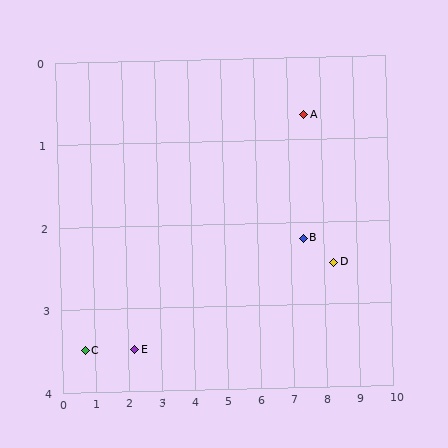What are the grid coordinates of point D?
Point D is at approximately (8.3, 2.5).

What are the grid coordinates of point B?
Point B is at approximately (7.4, 2.2).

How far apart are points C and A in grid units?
Points C and A are about 7.4 grid units apart.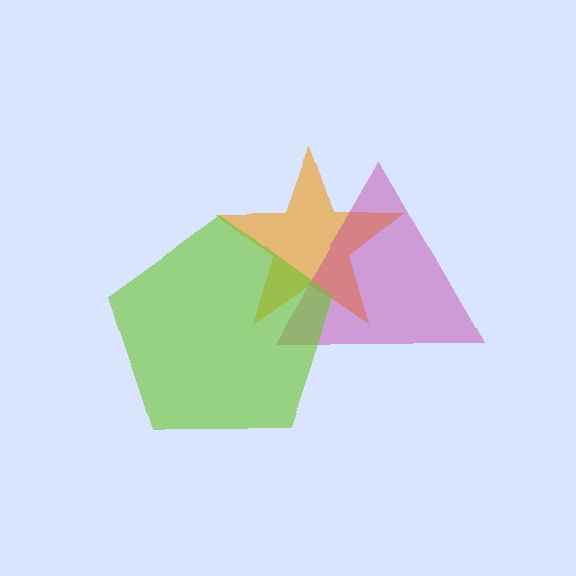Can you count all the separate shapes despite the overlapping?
Yes, there are 3 separate shapes.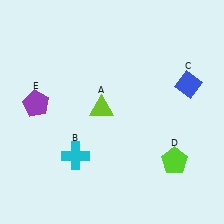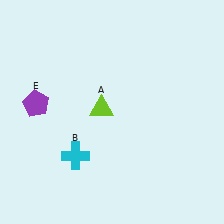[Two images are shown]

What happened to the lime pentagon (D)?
The lime pentagon (D) was removed in Image 2. It was in the bottom-right area of Image 1.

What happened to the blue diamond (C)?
The blue diamond (C) was removed in Image 2. It was in the top-right area of Image 1.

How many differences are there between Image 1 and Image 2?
There are 2 differences between the two images.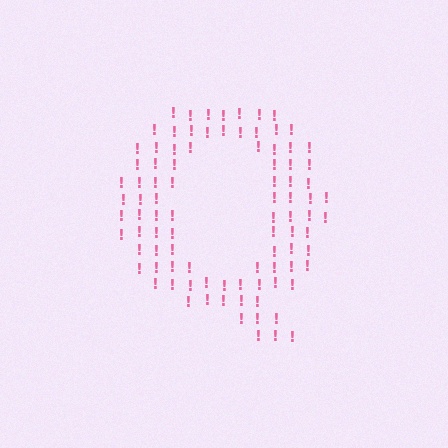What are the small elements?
The small elements are exclamation marks.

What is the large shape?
The large shape is the letter Q.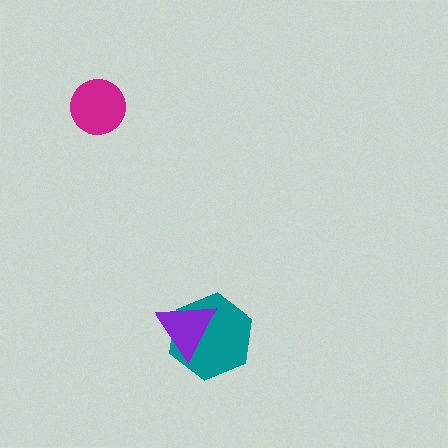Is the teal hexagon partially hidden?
Yes, it is partially covered by another shape.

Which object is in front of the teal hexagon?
The purple triangle is in front of the teal hexagon.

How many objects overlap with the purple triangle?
1 object overlaps with the purple triangle.